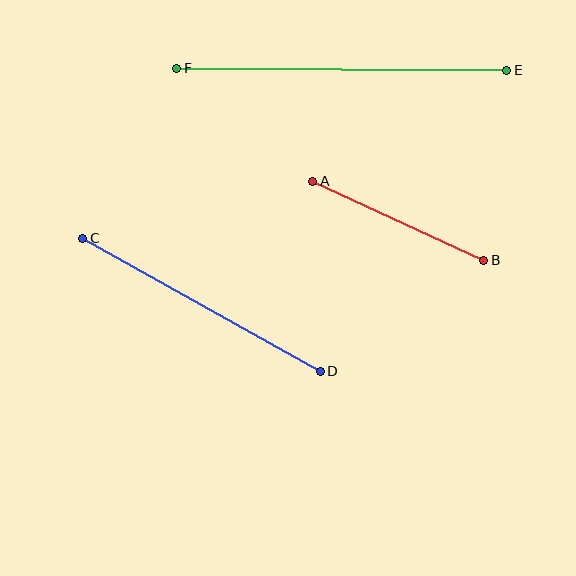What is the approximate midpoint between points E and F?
The midpoint is at approximately (342, 69) pixels.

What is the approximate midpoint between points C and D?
The midpoint is at approximately (202, 305) pixels.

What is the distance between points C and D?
The distance is approximately 272 pixels.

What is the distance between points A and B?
The distance is approximately 188 pixels.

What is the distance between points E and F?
The distance is approximately 330 pixels.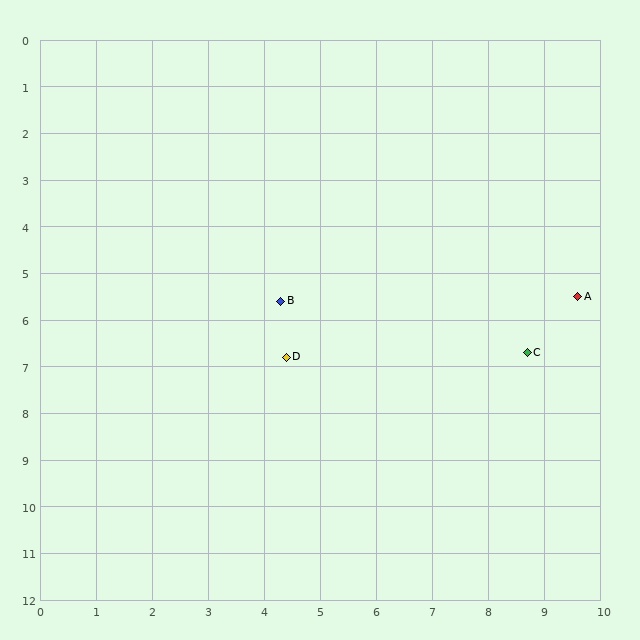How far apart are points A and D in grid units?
Points A and D are about 5.4 grid units apart.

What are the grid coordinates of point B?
Point B is at approximately (4.3, 5.6).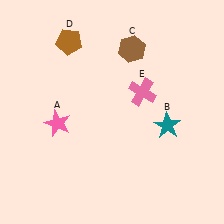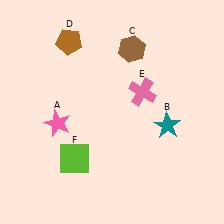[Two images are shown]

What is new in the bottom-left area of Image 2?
A lime square (F) was added in the bottom-left area of Image 2.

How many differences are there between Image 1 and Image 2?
There is 1 difference between the two images.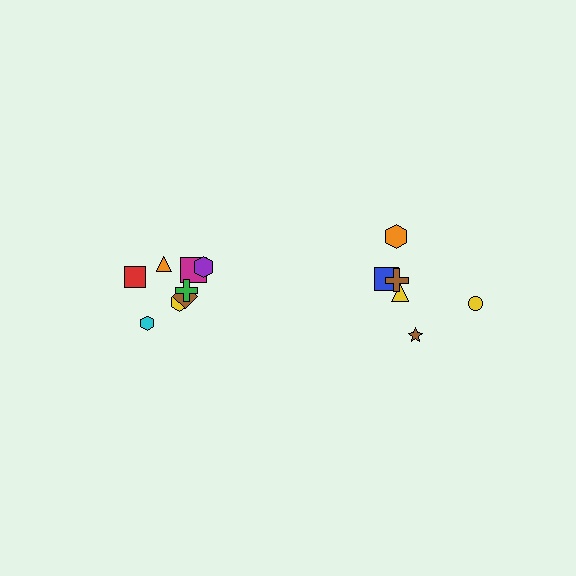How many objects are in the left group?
There are 8 objects.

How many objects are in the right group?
There are 6 objects.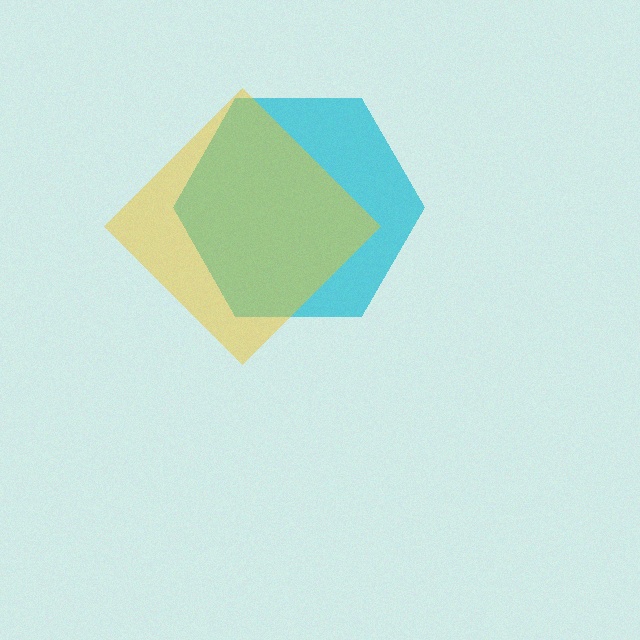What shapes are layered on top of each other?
The layered shapes are: a cyan hexagon, a yellow diamond.